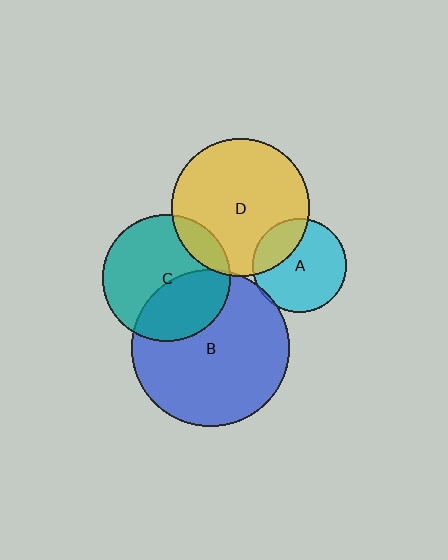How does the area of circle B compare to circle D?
Approximately 1.3 times.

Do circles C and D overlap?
Yes.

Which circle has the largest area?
Circle B (blue).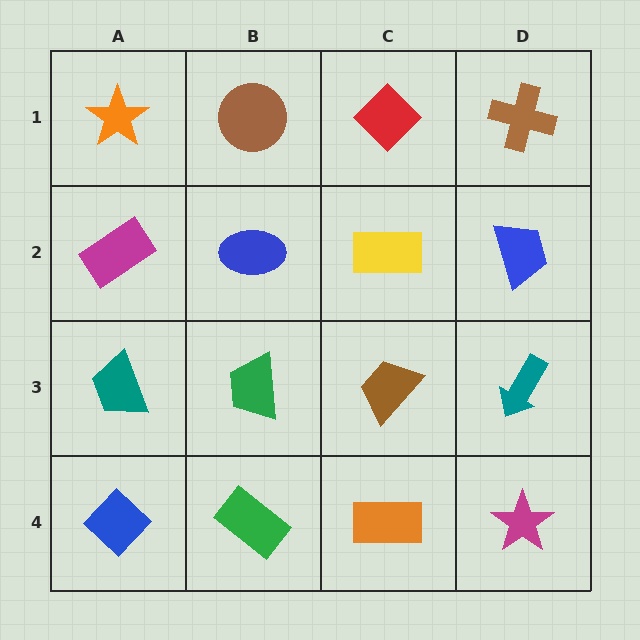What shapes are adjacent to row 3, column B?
A blue ellipse (row 2, column B), a green rectangle (row 4, column B), a teal trapezoid (row 3, column A), a brown trapezoid (row 3, column C).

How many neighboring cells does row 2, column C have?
4.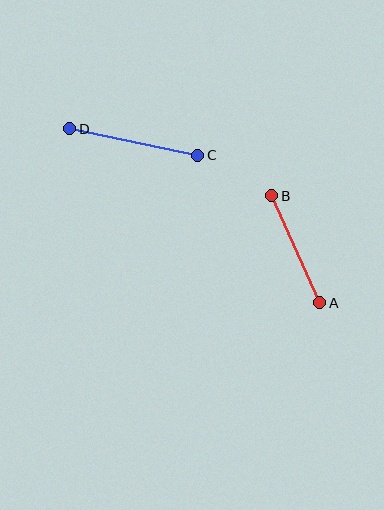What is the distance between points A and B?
The distance is approximately 118 pixels.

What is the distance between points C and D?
The distance is approximately 131 pixels.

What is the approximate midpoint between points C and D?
The midpoint is at approximately (134, 142) pixels.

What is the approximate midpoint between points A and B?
The midpoint is at approximately (296, 249) pixels.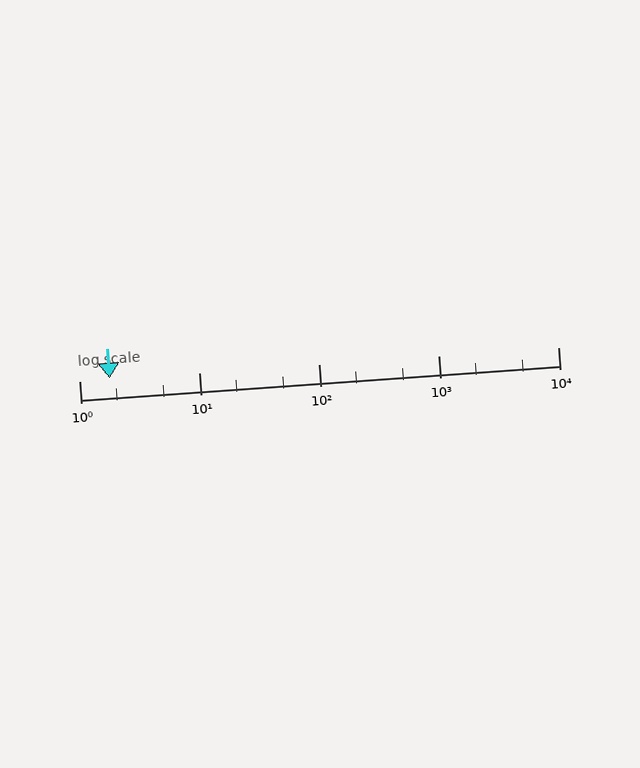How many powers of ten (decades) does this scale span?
The scale spans 4 decades, from 1 to 10000.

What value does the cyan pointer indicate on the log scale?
The pointer indicates approximately 1.8.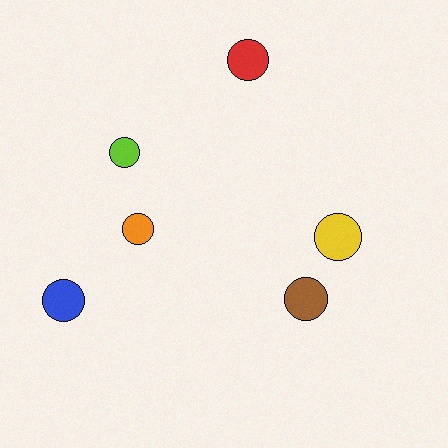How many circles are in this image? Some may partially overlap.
There are 6 circles.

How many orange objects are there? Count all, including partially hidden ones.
There is 1 orange object.